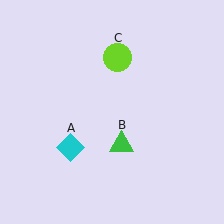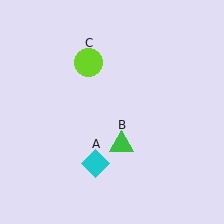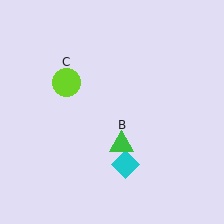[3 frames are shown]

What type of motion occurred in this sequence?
The cyan diamond (object A), lime circle (object C) rotated counterclockwise around the center of the scene.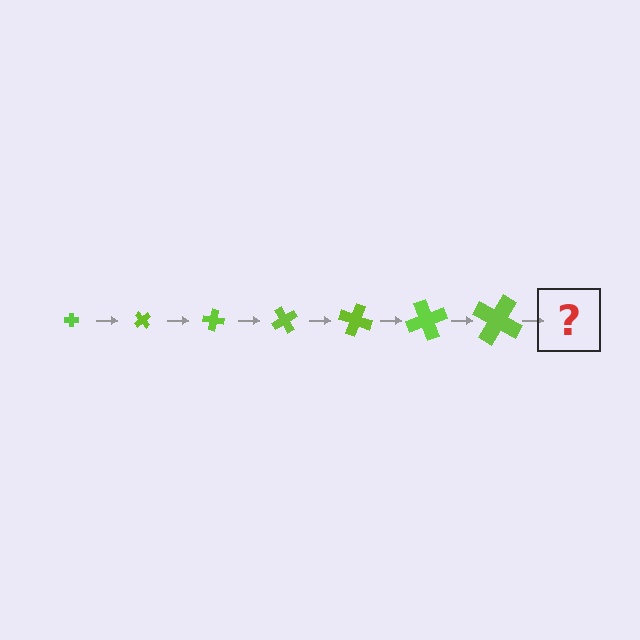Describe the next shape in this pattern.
It should be a cross, larger than the previous one and rotated 350 degrees from the start.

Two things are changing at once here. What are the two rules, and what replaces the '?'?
The two rules are that the cross grows larger each step and it rotates 50 degrees each step. The '?' should be a cross, larger than the previous one and rotated 350 degrees from the start.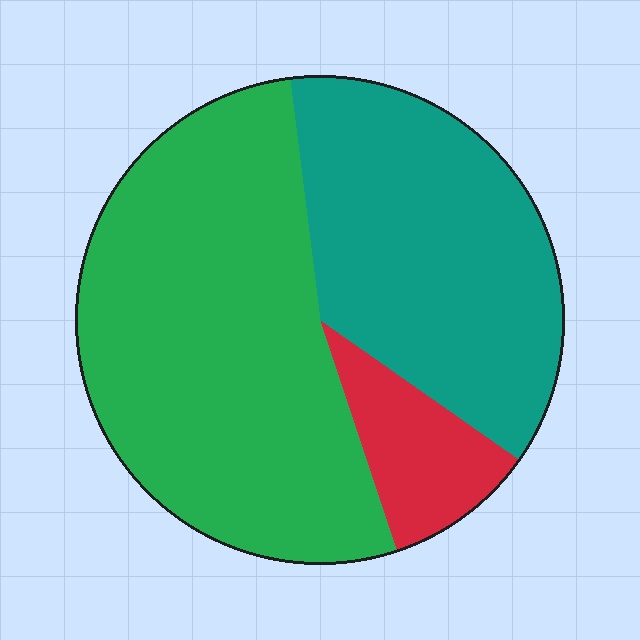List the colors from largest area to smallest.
From largest to smallest: green, teal, red.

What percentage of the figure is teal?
Teal covers around 35% of the figure.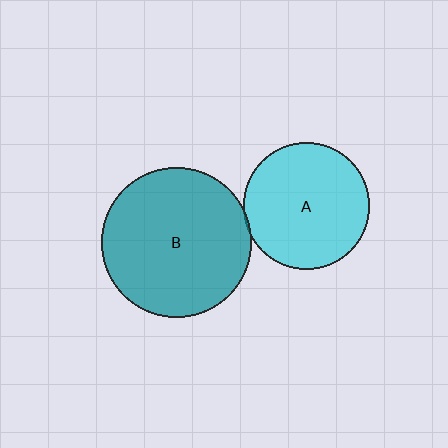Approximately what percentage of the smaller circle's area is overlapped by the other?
Approximately 5%.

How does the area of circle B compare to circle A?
Approximately 1.4 times.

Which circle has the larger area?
Circle B (teal).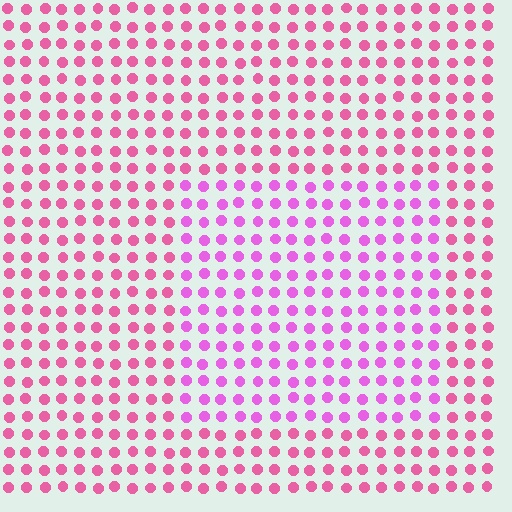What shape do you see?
I see a rectangle.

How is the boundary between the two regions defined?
The boundary is defined purely by a slight shift in hue (about 29 degrees). Spacing, size, and orientation are identical on both sides.